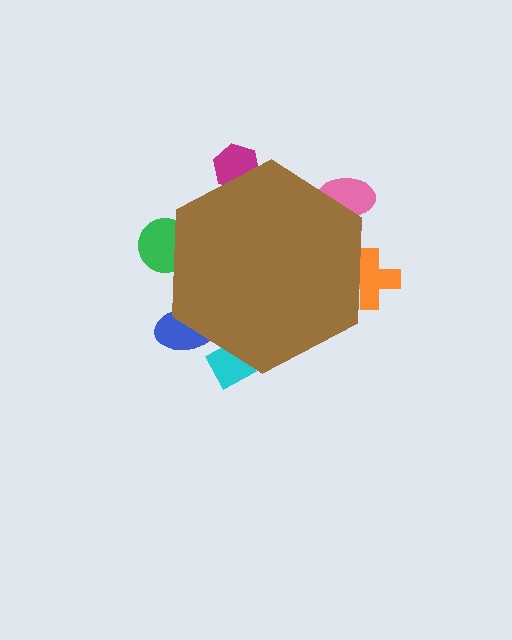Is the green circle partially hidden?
Yes, the green circle is partially hidden behind the brown hexagon.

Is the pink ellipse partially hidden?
Yes, the pink ellipse is partially hidden behind the brown hexagon.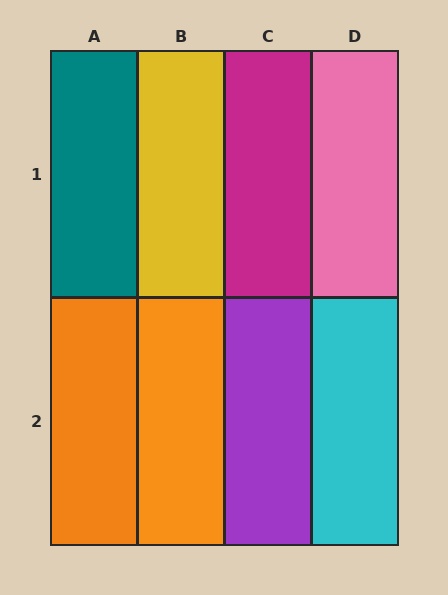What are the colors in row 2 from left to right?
Orange, orange, purple, cyan.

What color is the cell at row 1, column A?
Teal.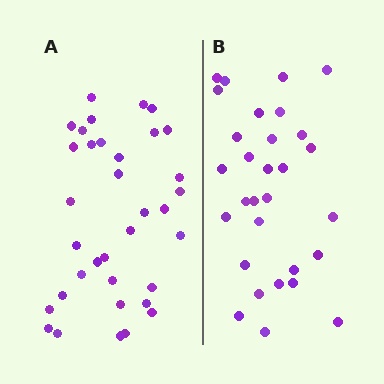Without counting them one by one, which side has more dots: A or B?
Region A (the left region) has more dots.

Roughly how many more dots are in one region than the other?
Region A has about 5 more dots than region B.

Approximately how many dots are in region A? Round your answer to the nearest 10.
About 40 dots. (The exact count is 35, which rounds to 40.)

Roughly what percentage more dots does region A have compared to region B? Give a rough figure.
About 15% more.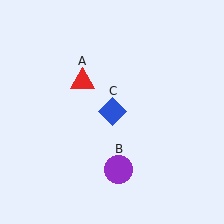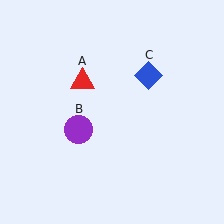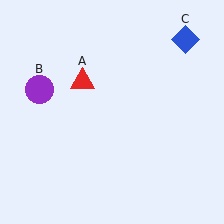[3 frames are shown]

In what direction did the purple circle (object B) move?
The purple circle (object B) moved up and to the left.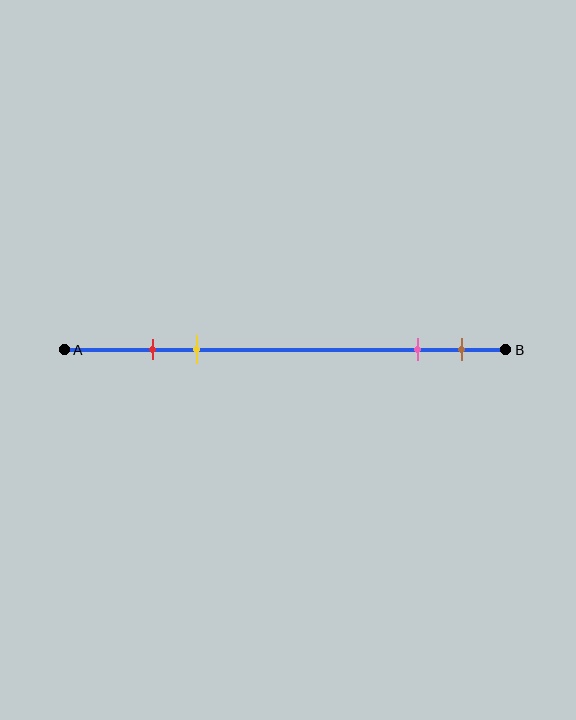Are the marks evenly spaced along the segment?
No, the marks are not evenly spaced.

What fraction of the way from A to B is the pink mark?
The pink mark is approximately 80% (0.8) of the way from A to B.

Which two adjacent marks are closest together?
The red and yellow marks are the closest adjacent pair.